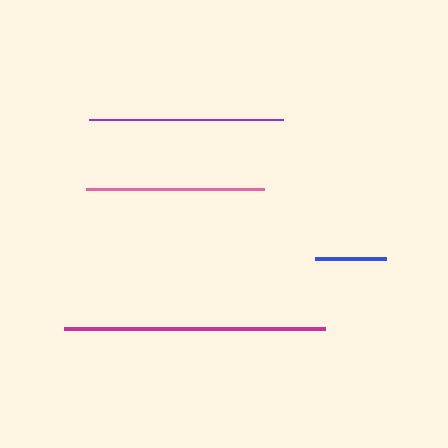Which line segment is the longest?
The magenta line is the longest at approximately 260 pixels.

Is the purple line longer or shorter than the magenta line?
The magenta line is longer than the purple line.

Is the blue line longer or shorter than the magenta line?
The magenta line is longer than the blue line.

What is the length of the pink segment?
The pink segment is approximately 178 pixels long.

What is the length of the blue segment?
The blue segment is approximately 71 pixels long.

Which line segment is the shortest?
The blue line is the shortest at approximately 71 pixels.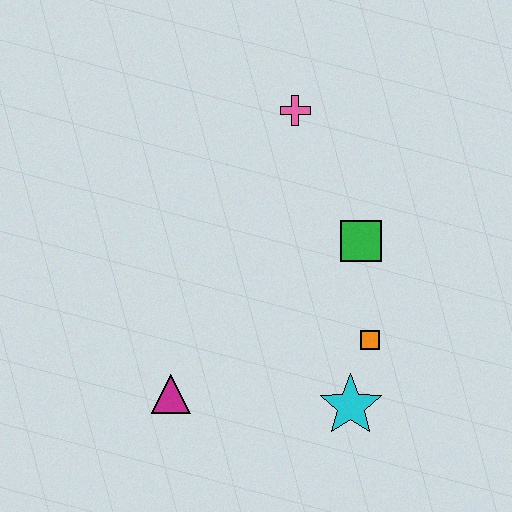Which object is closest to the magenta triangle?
The cyan star is closest to the magenta triangle.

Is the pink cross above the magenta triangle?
Yes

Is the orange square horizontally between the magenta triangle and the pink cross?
No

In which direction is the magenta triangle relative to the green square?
The magenta triangle is to the left of the green square.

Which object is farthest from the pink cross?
The magenta triangle is farthest from the pink cross.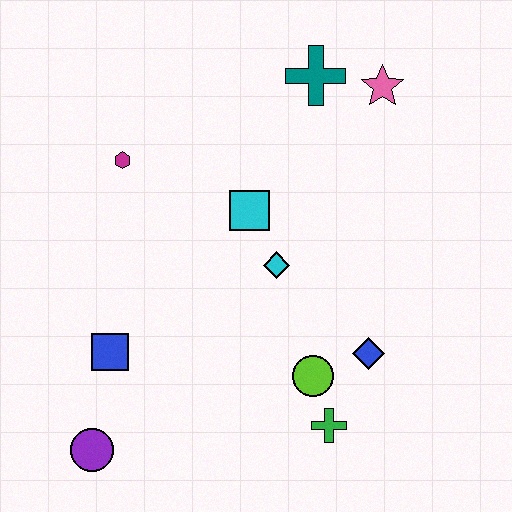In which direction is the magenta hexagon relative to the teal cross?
The magenta hexagon is to the left of the teal cross.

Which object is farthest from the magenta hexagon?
The green cross is farthest from the magenta hexagon.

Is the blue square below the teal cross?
Yes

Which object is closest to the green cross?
The lime circle is closest to the green cross.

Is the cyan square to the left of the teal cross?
Yes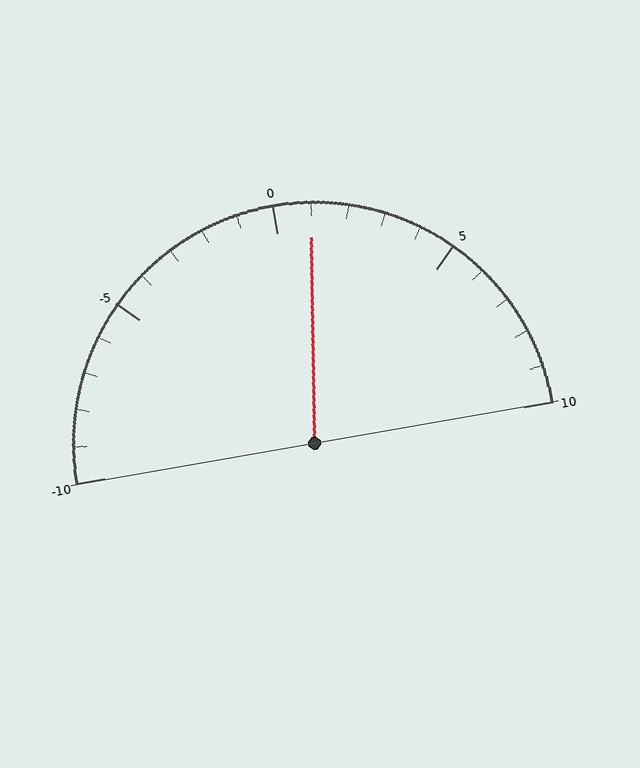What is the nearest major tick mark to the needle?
The nearest major tick mark is 0.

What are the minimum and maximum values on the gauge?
The gauge ranges from -10 to 10.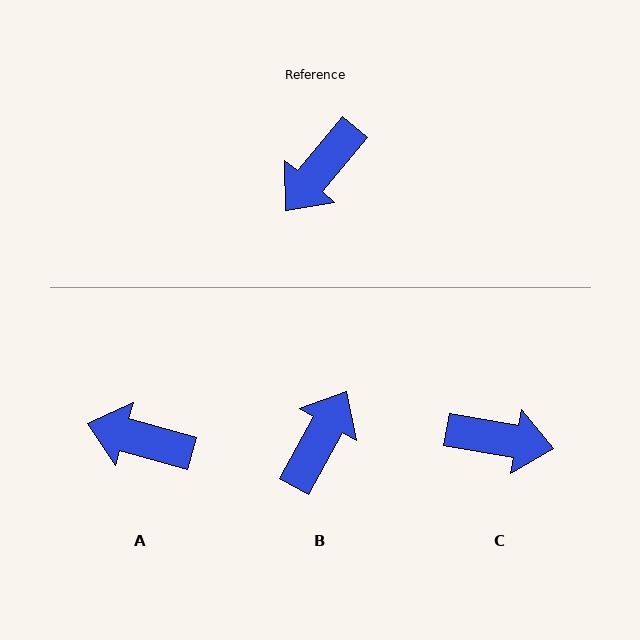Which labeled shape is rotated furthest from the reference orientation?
B, about 169 degrees away.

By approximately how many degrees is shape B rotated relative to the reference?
Approximately 169 degrees clockwise.